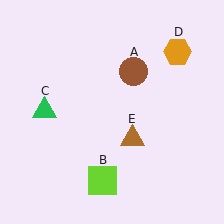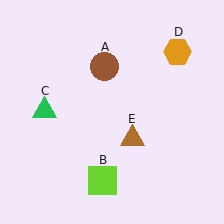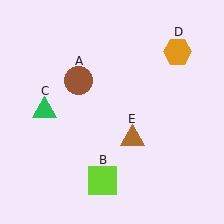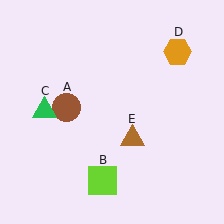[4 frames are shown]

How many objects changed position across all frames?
1 object changed position: brown circle (object A).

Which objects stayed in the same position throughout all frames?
Lime square (object B) and green triangle (object C) and orange hexagon (object D) and brown triangle (object E) remained stationary.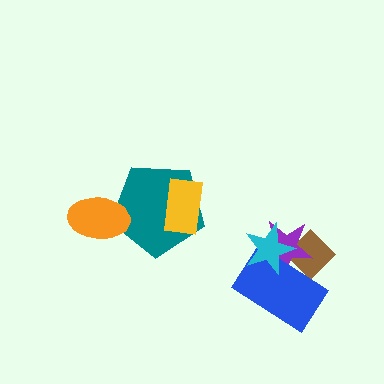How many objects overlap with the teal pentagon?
2 objects overlap with the teal pentagon.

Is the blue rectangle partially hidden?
Yes, it is partially covered by another shape.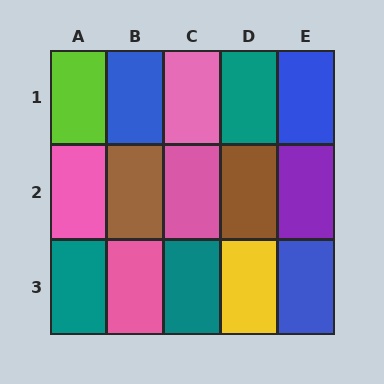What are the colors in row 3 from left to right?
Teal, pink, teal, yellow, blue.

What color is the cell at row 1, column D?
Teal.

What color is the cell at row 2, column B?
Brown.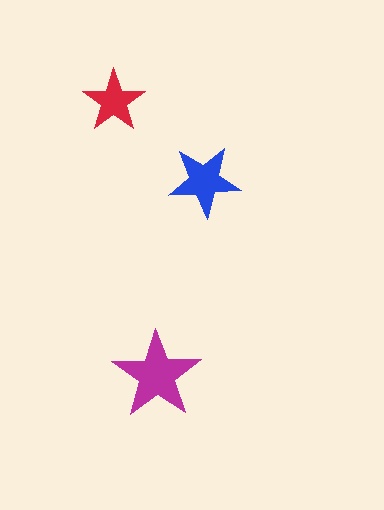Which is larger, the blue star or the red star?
The blue one.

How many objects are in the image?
There are 3 objects in the image.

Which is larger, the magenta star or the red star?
The magenta one.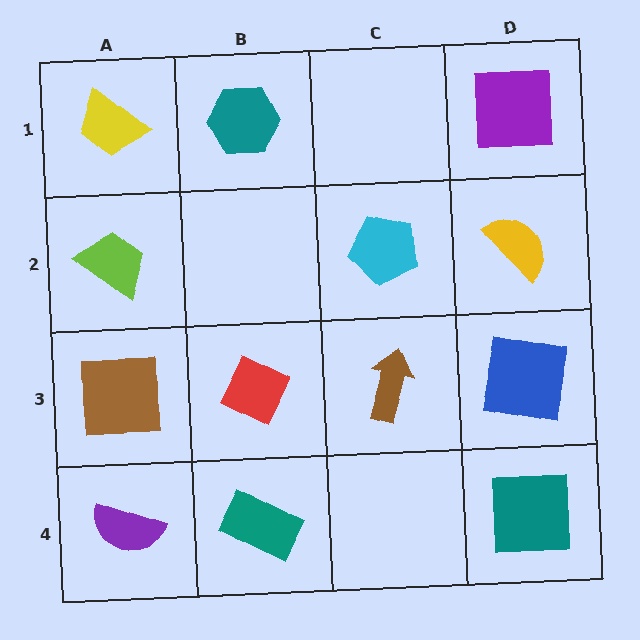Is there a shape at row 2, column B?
No, that cell is empty.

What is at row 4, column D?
A teal square.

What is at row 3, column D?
A blue square.